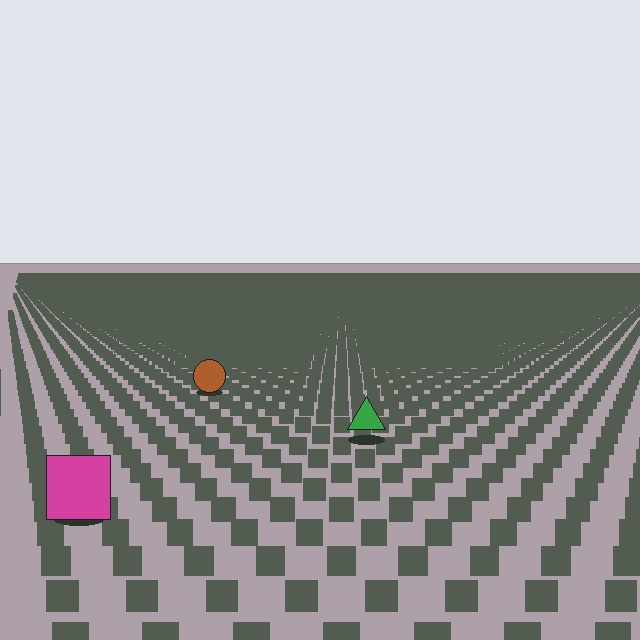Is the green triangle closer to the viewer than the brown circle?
Yes. The green triangle is closer — you can tell from the texture gradient: the ground texture is coarser near it.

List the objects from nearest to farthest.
From nearest to farthest: the magenta square, the green triangle, the brown circle.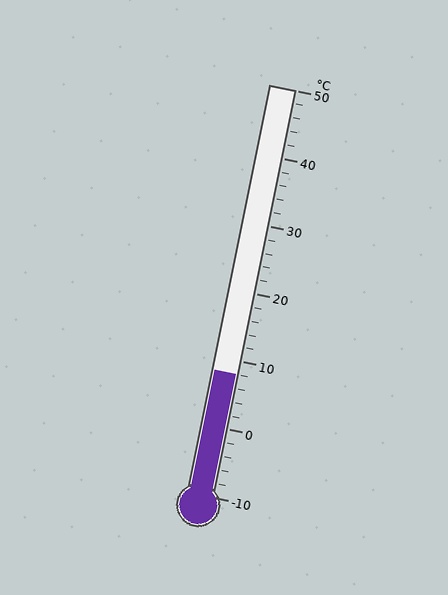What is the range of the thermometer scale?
The thermometer scale ranges from -10°C to 50°C.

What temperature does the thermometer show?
The thermometer shows approximately 8°C.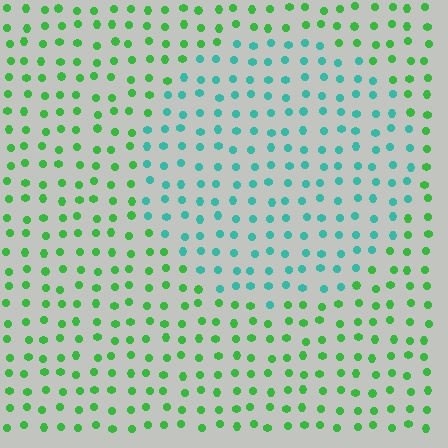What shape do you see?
I see a circle.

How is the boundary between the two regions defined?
The boundary is defined purely by a slight shift in hue (about 48 degrees). Spacing, size, and orientation are identical on both sides.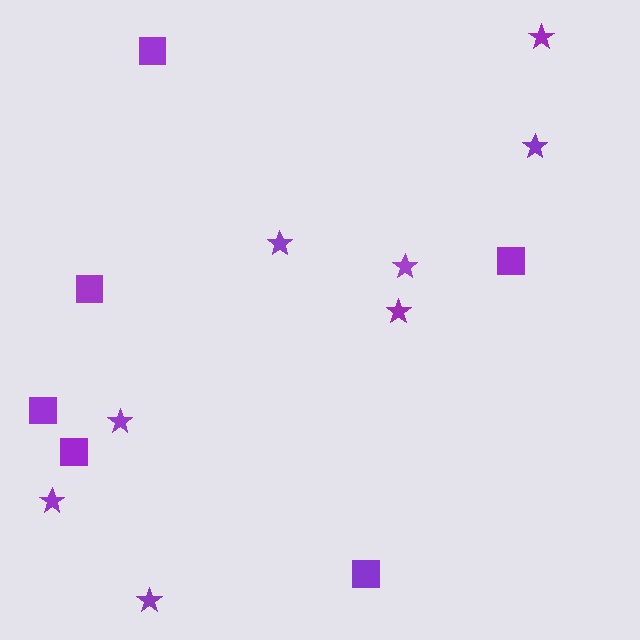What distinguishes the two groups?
There are 2 groups: one group of stars (8) and one group of squares (6).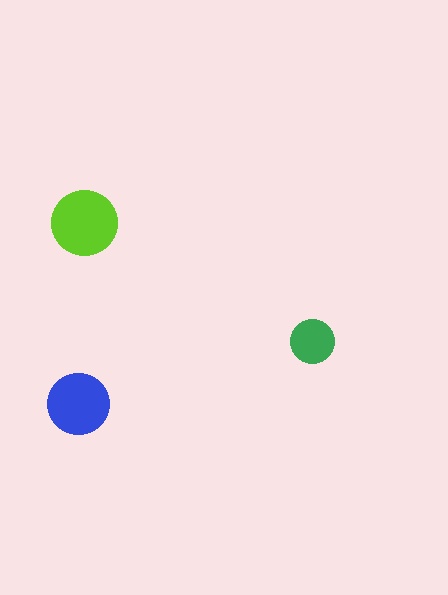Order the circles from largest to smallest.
the lime one, the blue one, the green one.